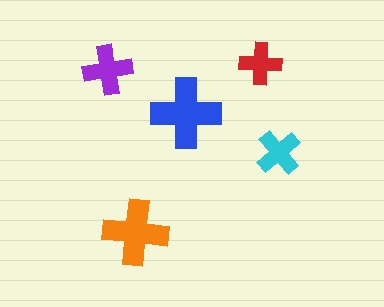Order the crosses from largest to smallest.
the blue one, the orange one, the purple one, the cyan one, the red one.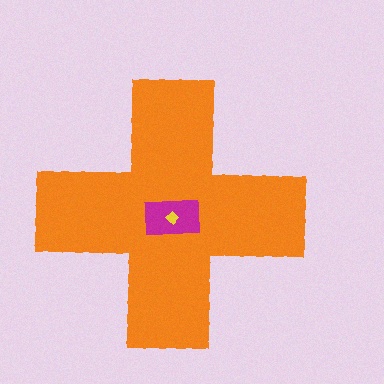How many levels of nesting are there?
3.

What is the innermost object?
The yellow diamond.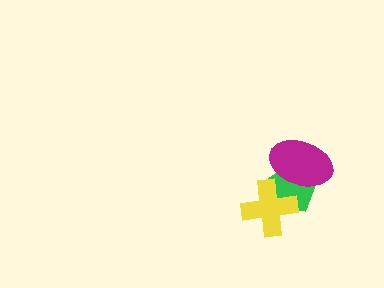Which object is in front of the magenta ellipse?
The yellow cross is in front of the magenta ellipse.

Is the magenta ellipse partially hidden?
Yes, it is partially covered by another shape.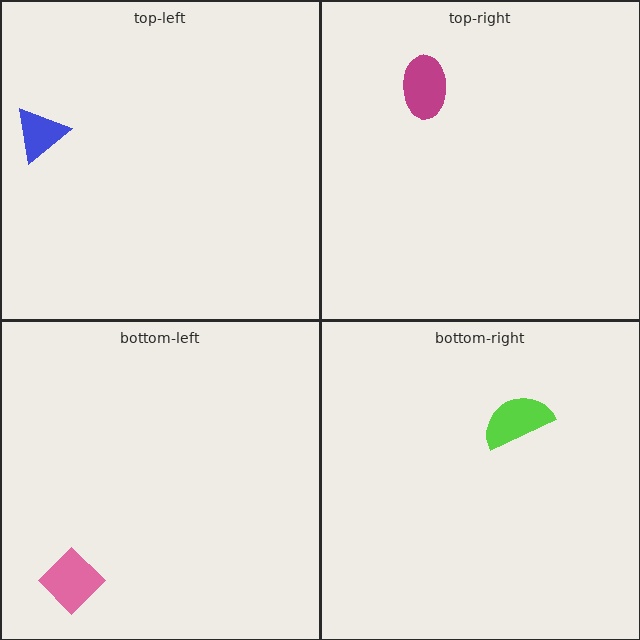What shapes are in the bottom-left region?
The pink diamond.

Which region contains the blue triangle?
The top-left region.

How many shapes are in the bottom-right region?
1.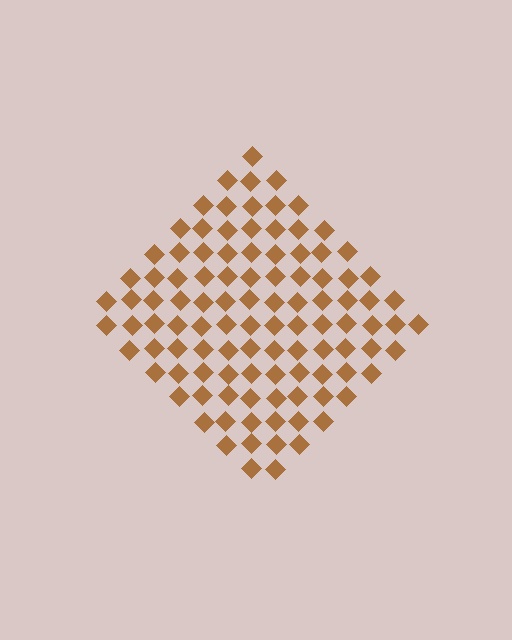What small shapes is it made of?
It is made of small diamonds.